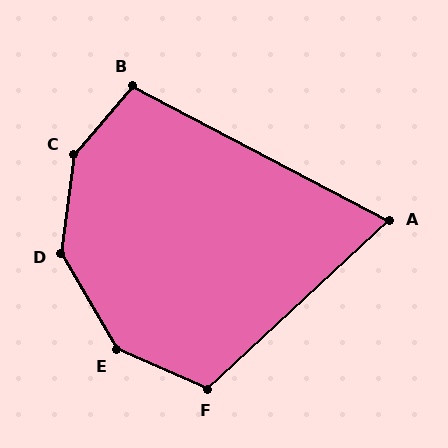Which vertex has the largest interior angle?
C, at approximately 147 degrees.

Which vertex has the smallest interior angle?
A, at approximately 71 degrees.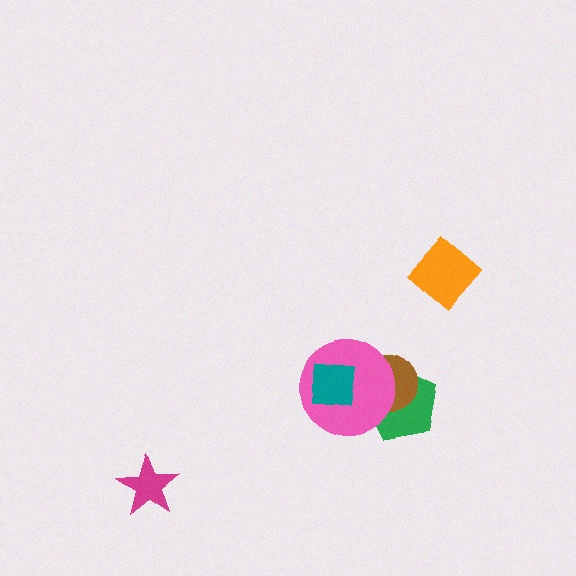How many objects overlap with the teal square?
1 object overlaps with the teal square.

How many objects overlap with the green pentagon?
2 objects overlap with the green pentagon.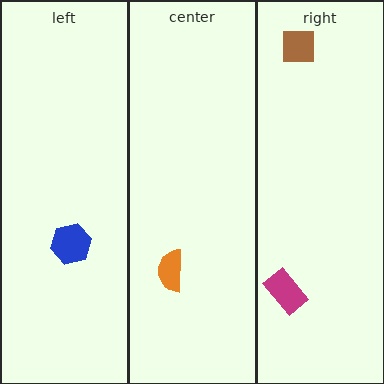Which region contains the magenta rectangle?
The right region.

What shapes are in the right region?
The brown square, the magenta rectangle.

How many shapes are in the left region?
1.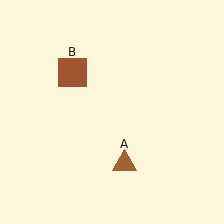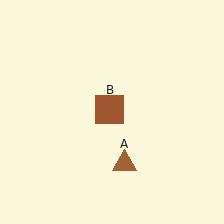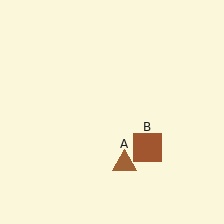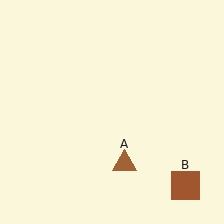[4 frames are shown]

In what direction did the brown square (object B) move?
The brown square (object B) moved down and to the right.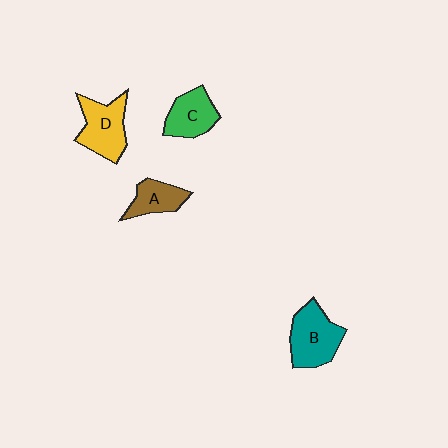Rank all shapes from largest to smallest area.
From largest to smallest: B (teal), D (yellow), C (green), A (brown).